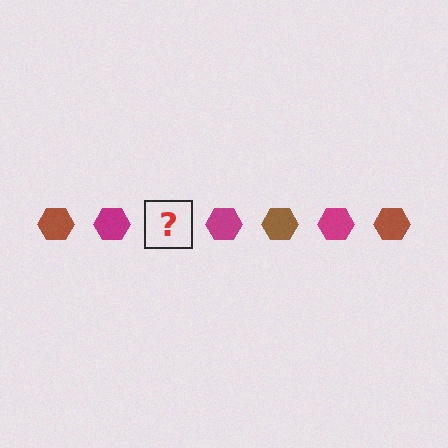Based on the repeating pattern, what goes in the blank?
The blank should be a brown hexagon.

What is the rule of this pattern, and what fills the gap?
The rule is that the pattern cycles through brown, magenta hexagons. The gap should be filled with a brown hexagon.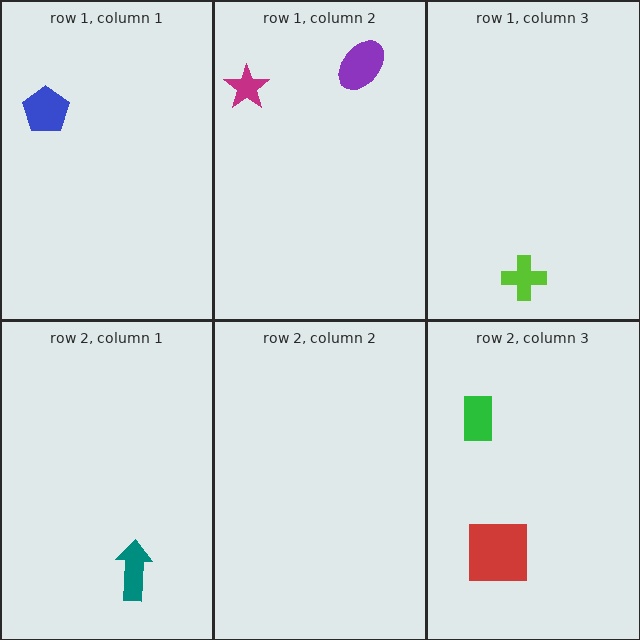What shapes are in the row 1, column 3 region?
The lime cross.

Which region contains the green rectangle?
The row 2, column 3 region.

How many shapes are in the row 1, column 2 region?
2.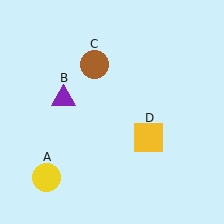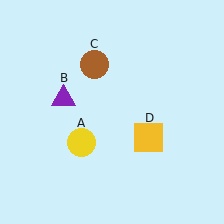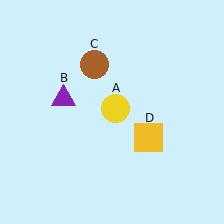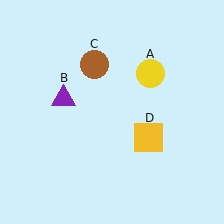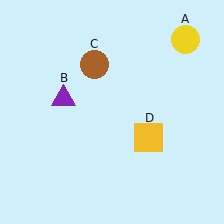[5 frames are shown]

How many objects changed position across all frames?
1 object changed position: yellow circle (object A).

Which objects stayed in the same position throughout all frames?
Purple triangle (object B) and brown circle (object C) and yellow square (object D) remained stationary.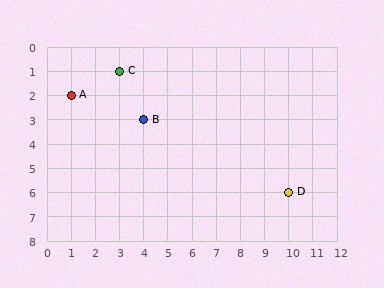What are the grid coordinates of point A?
Point A is at grid coordinates (1, 2).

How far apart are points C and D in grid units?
Points C and D are 7 columns and 5 rows apart (about 8.6 grid units diagonally).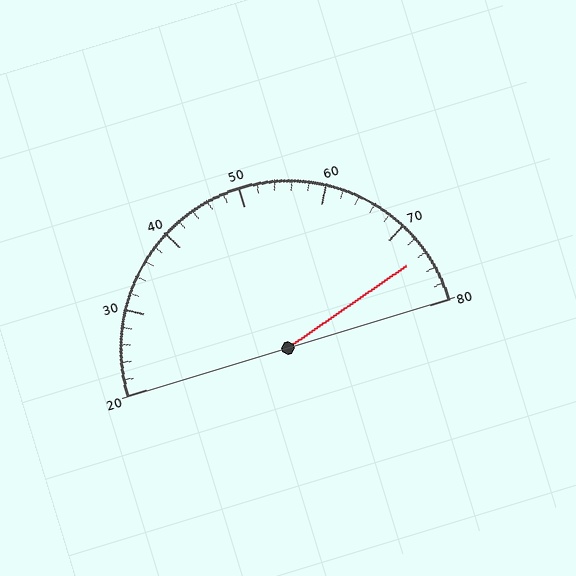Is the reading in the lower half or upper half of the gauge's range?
The reading is in the upper half of the range (20 to 80).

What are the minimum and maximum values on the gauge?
The gauge ranges from 20 to 80.